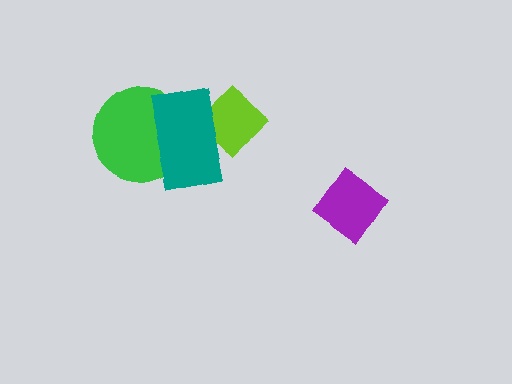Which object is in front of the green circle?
The teal rectangle is in front of the green circle.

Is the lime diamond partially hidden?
Yes, it is partially covered by another shape.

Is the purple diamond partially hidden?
No, no other shape covers it.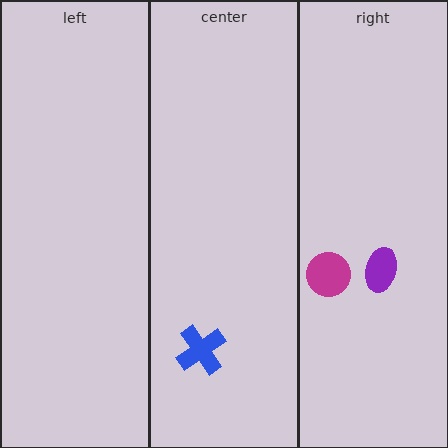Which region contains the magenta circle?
The right region.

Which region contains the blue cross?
The center region.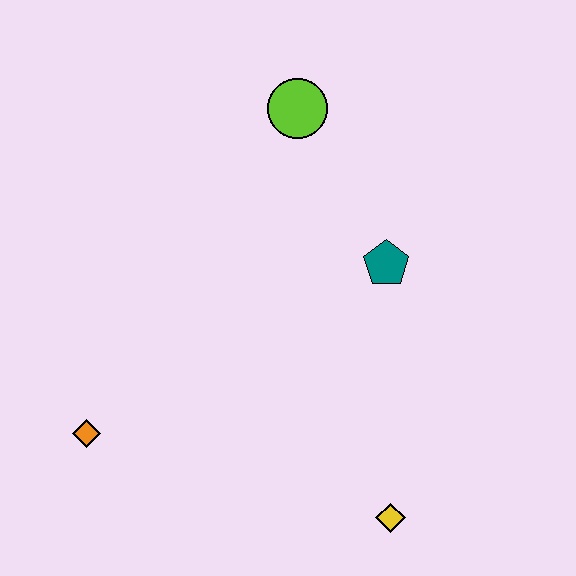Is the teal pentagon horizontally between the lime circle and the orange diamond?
No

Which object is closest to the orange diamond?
The yellow diamond is closest to the orange diamond.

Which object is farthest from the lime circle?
The yellow diamond is farthest from the lime circle.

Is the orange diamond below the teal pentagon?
Yes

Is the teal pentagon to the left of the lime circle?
No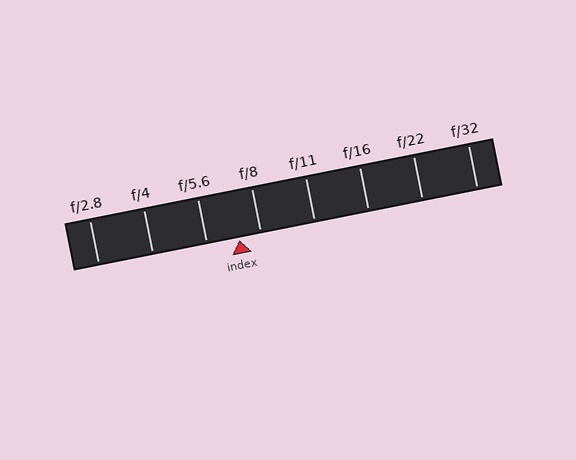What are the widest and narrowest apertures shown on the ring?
The widest aperture shown is f/2.8 and the narrowest is f/32.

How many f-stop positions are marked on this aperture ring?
There are 8 f-stop positions marked.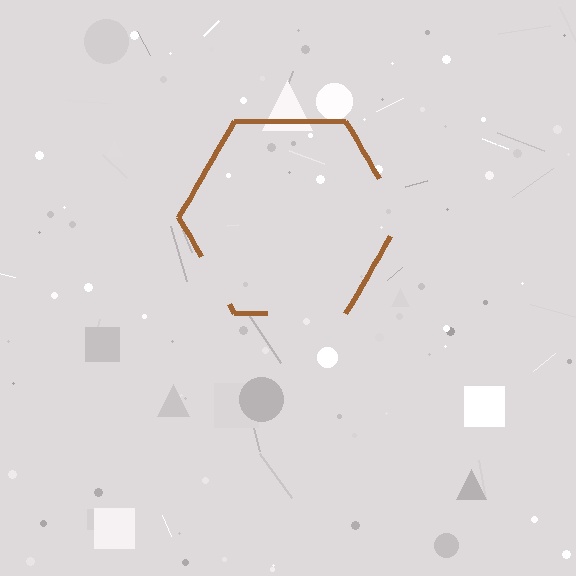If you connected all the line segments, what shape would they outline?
They would outline a hexagon.